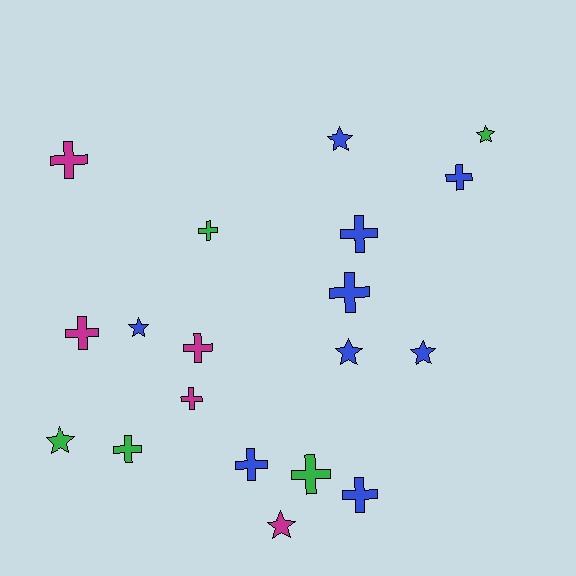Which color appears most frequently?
Blue, with 9 objects.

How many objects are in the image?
There are 19 objects.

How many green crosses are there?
There are 3 green crosses.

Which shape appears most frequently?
Cross, with 12 objects.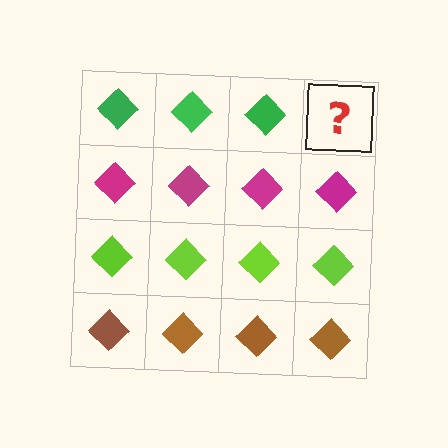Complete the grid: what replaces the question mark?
The question mark should be replaced with a green diamond.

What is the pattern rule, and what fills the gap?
The rule is that each row has a consistent color. The gap should be filled with a green diamond.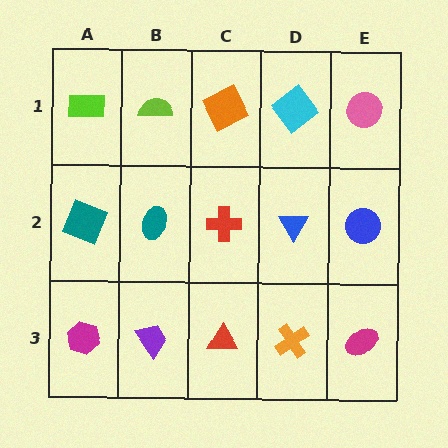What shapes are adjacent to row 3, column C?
A red cross (row 2, column C), a purple trapezoid (row 3, column B), an orange cross (row 3, column D).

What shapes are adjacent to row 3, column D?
A blue triangle (row 2, column D), a red triangle (row 3, column C), a magenta ellipse (row 3, column E).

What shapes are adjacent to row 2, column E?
A pink circle (row 1, column E), a magenta ellipse (row 3, column E), a blue triangle (row 2, column D).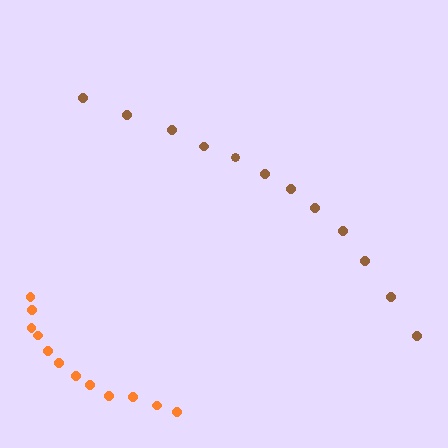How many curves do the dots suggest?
There are 2 distinct paths.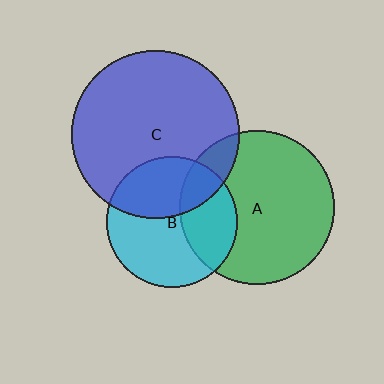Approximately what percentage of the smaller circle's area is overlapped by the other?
Approximately 35%.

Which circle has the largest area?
Circle C (blue).